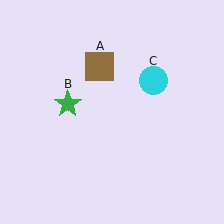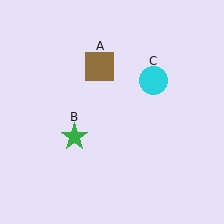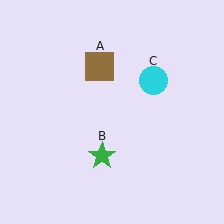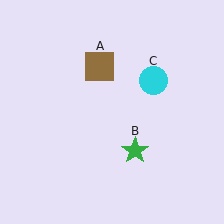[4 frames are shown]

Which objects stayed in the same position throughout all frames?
Brown square (object A) and cyan circle (object C) remained stationary.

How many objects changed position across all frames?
1 object changed position: green star (object B).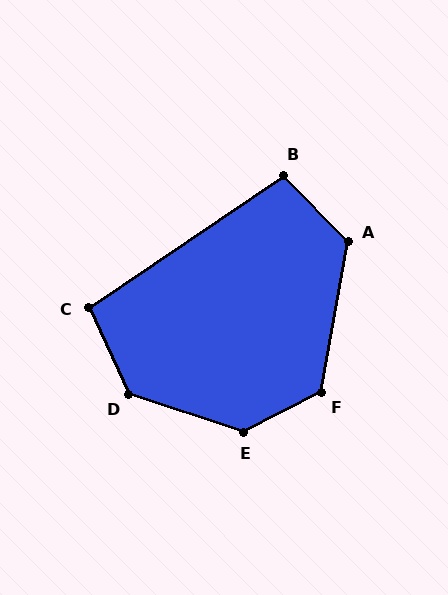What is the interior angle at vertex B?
Approximately 100 degrees (obtuse).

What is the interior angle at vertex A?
Approximately 126 degrees (obtuse).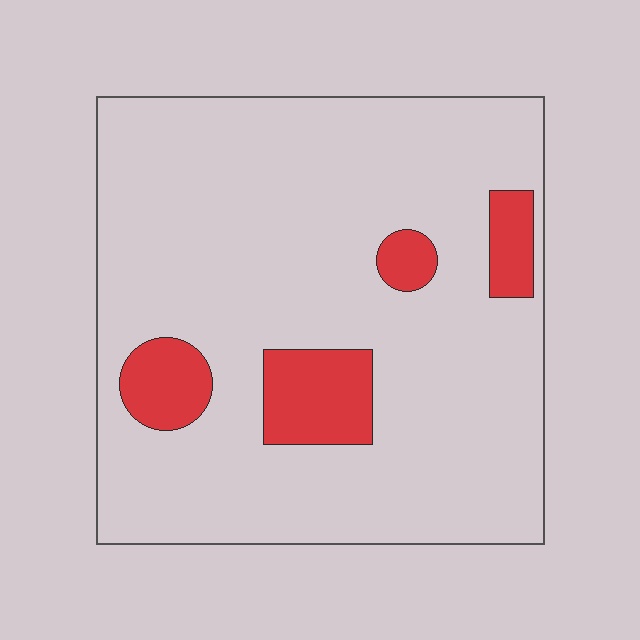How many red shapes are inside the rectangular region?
4.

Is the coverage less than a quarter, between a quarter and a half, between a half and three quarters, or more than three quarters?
Less than a quarter.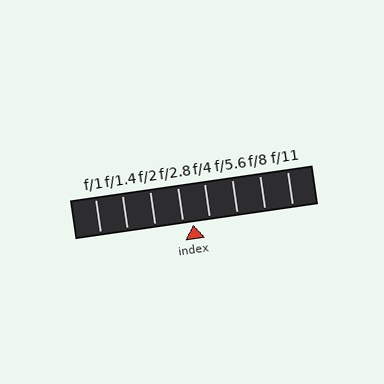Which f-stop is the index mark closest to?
The index mark is closest to f/2.8.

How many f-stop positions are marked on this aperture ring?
There are 8 f-stop positions marked.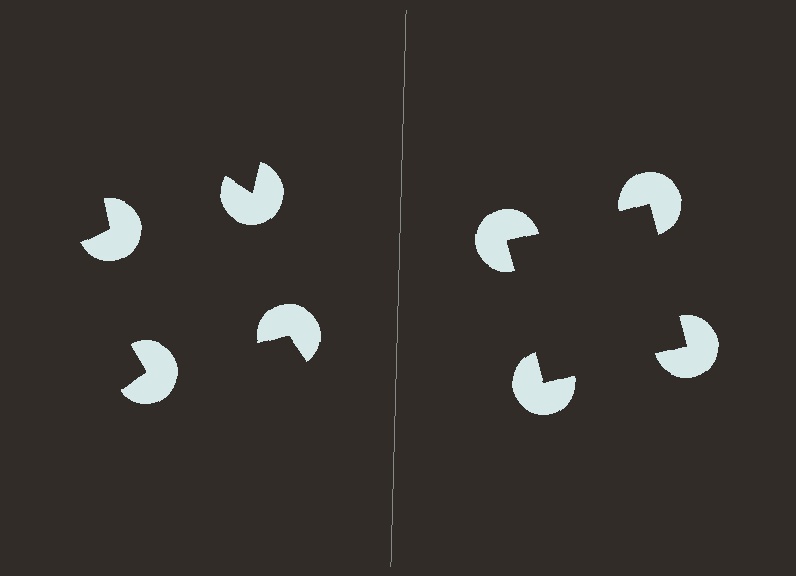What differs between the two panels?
The pac-man discs are positioned identically on both sides; only the wedge orientations differ. On the right they align to a square; on the left they are misaligned.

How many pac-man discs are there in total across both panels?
8 — 4 on each side.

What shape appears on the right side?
An illusory square.